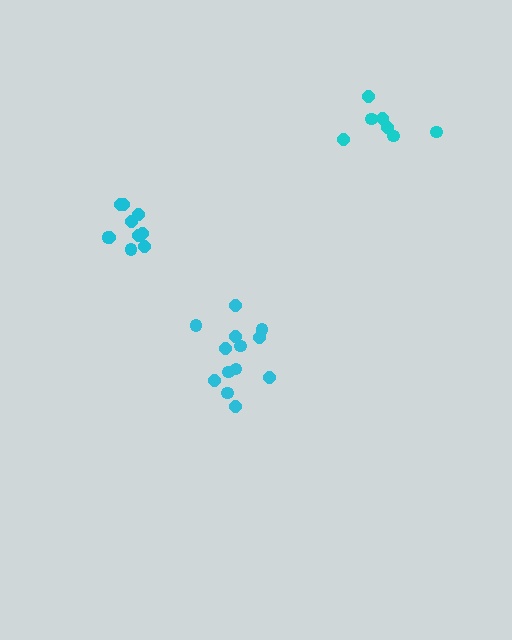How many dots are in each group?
Group 1: 13 dots, Group 2: 7 dots, Group 3: 10 dots (30 total).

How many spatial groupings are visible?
There are 3 spatial groupings.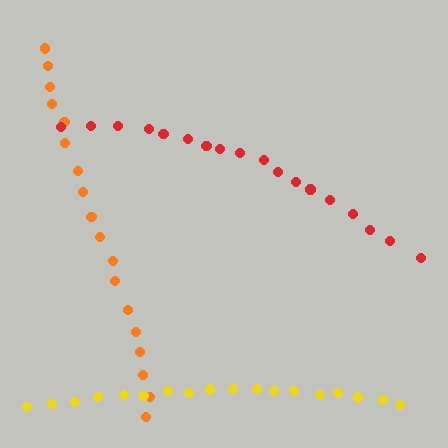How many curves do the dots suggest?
There are 3 distinct paths.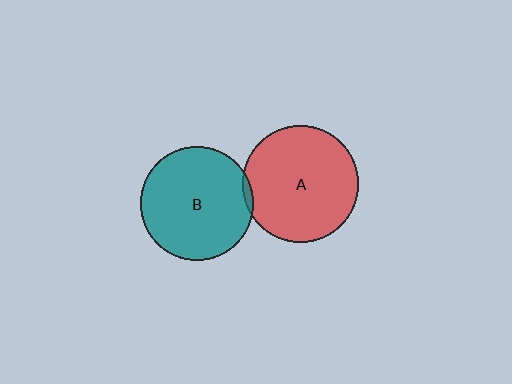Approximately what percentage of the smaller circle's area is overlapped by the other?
Approximately 5%.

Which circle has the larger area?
Circle A (red).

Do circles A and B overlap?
Yes.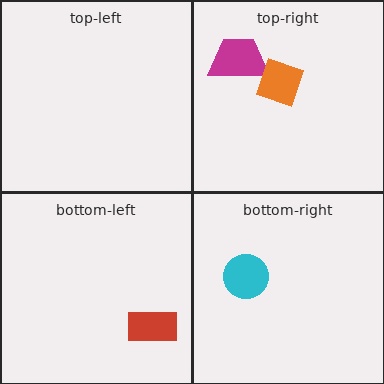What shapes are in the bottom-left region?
The red rectangle.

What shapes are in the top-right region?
The magenta trapezoid, the orange diamond.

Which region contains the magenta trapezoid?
The top-right region.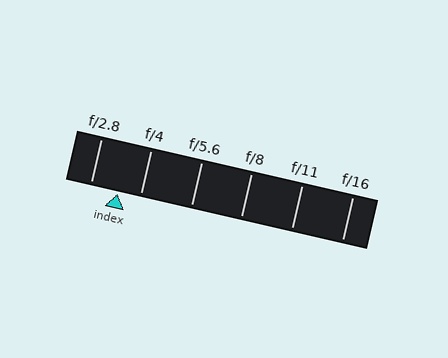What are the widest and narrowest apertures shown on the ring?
The widest aperture shown is f/2.8 and the narrowest is f/16.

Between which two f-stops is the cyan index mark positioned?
The index mark is between f/2.8 and f/4.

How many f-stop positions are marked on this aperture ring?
There are 6 f-stop positions marked.